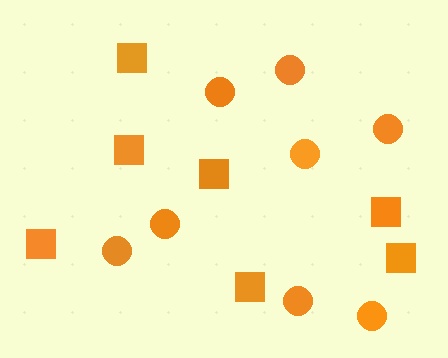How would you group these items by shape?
There are 2 groups: one group of squares (7) and one group of circles (8).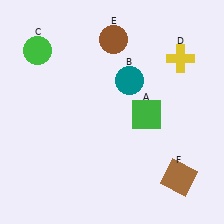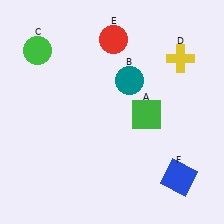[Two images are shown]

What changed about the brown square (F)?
In Image 1, F is brown. In Image 2, it changed to blue.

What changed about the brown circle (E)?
In Image 1, E is brown. In Image 2, it changed to red.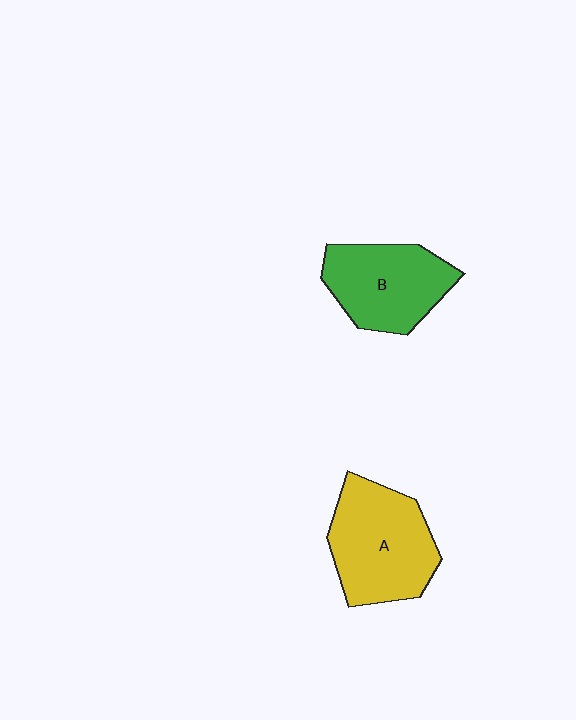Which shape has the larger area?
Shape A (yellow).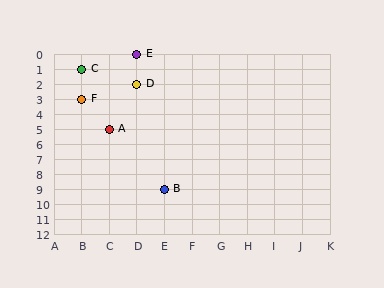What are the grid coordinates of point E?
Point E is at grid coordinates (D, 0).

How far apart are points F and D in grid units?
Points F and D are 2 columns and 1 row apart (about 2.2 grid units diagonally).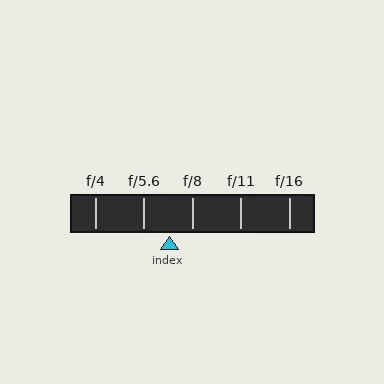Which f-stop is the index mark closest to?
The index mark is closest to f/8.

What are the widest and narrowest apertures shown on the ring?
The widest aperture shown is f/4 and the narrowest is f/16.